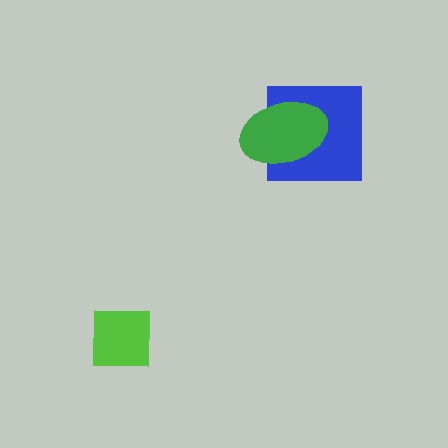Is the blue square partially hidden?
Yes, it is partially covered by another shape.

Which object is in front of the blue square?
The green ellipse is in front of the blue square.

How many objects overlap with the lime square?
0 objects overlap with the lime square.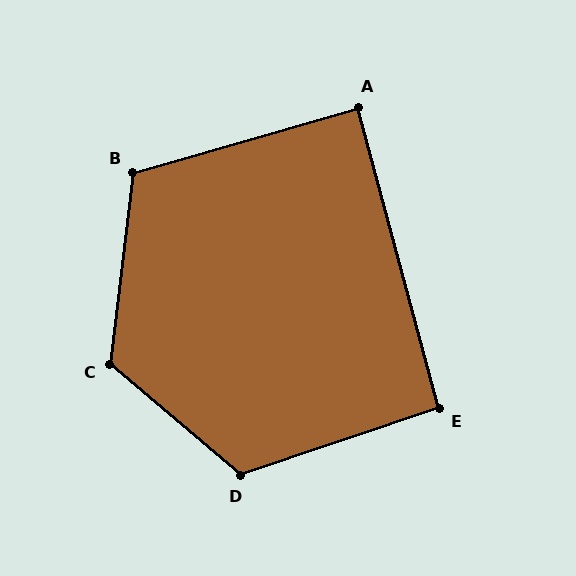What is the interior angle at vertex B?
Approximately 113 degrees (obtuse).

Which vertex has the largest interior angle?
C, at approximately 124 degrees.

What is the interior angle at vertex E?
Approximately 94 degrees (approximately right).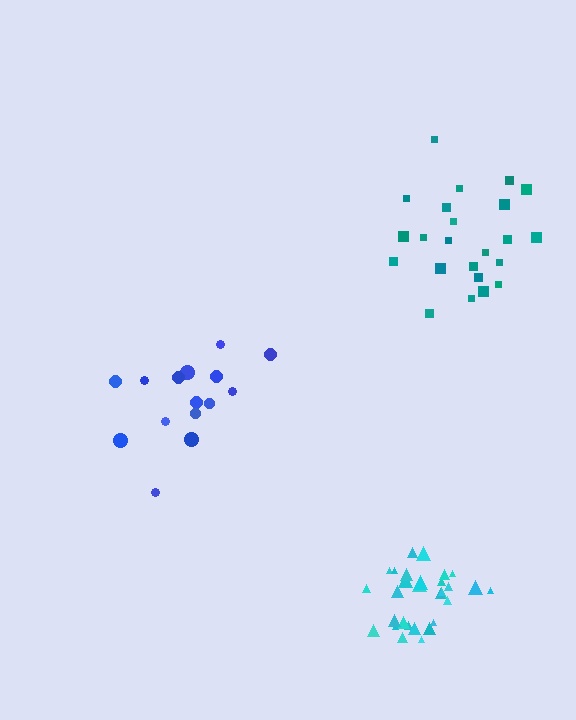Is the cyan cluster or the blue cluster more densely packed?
Cyan.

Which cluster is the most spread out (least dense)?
Blue.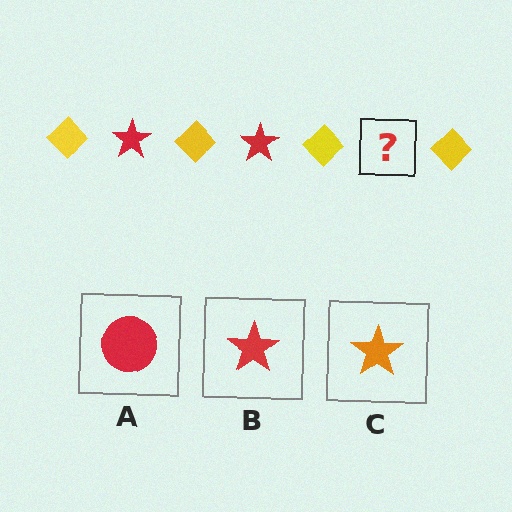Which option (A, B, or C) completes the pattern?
B.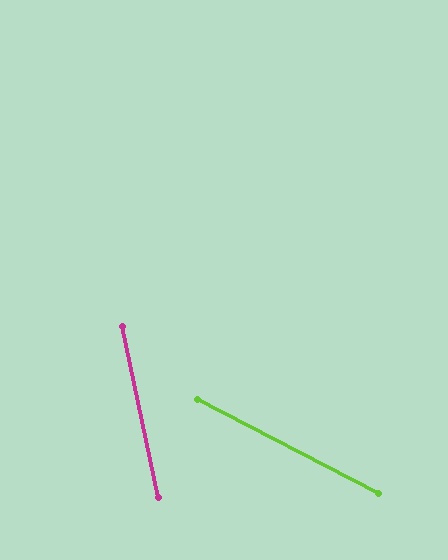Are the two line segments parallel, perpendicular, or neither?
Neither parallel nor perpendicular — they differ by about 50°.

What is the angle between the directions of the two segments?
Approximately 50 degrees.